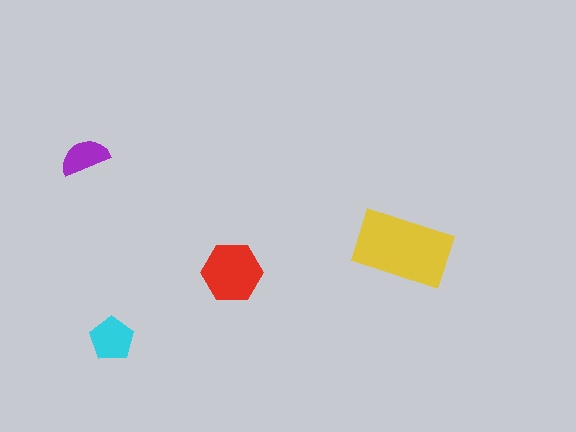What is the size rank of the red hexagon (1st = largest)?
2nd.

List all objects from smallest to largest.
The purple semicircle, the cyan pentagon, the red hexagon, the yellow rectangle.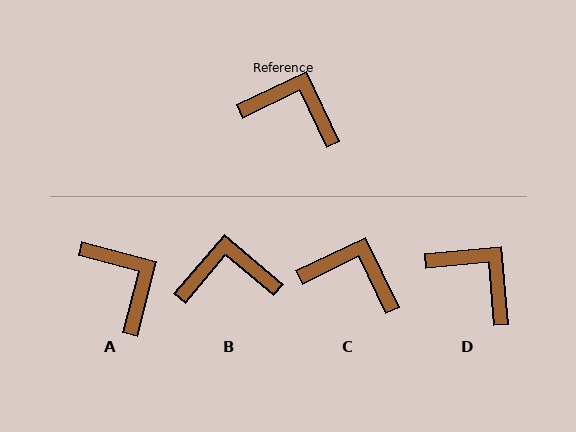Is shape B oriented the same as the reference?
No, it is off by about 24 degrees.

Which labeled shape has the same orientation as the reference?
C.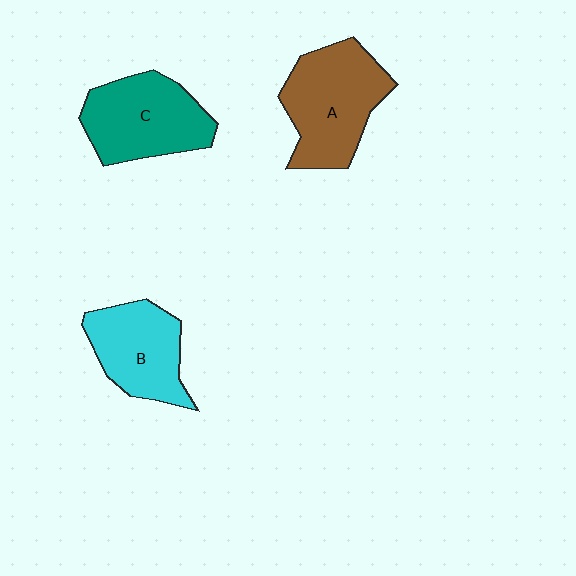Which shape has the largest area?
Shape A (brown).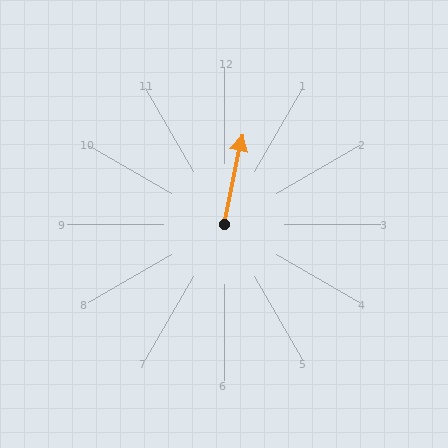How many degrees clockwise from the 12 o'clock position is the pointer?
Approximately 11 degrees.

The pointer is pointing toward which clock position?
Roughly 12 o'clock.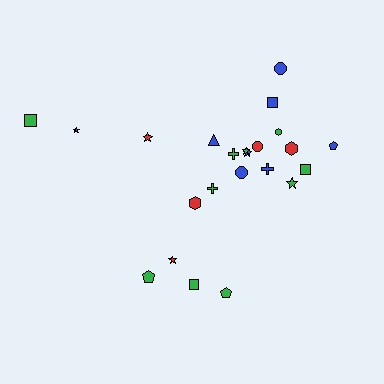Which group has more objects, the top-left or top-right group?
The top-right group.